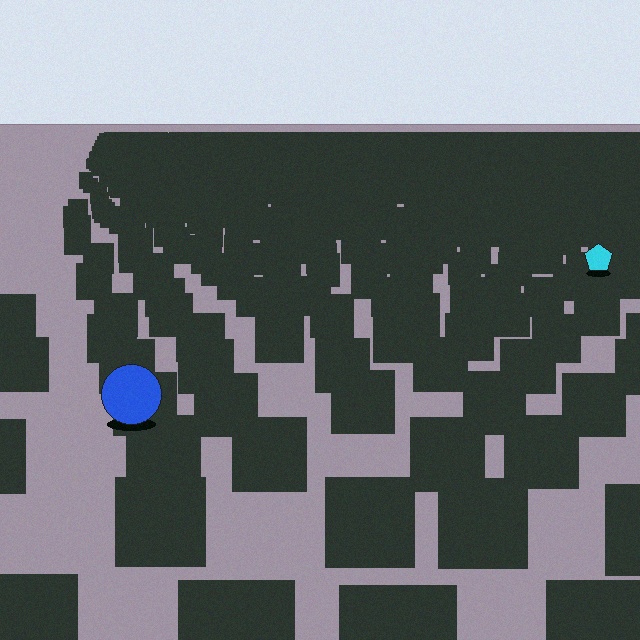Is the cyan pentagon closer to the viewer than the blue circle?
No. The blue circle is closer — you can tell from the texture gradient: the ground texture is coarser near it.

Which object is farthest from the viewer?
The cyan pentagon is farthest from the viewer. It appears smaller and the ground texture around it is denser.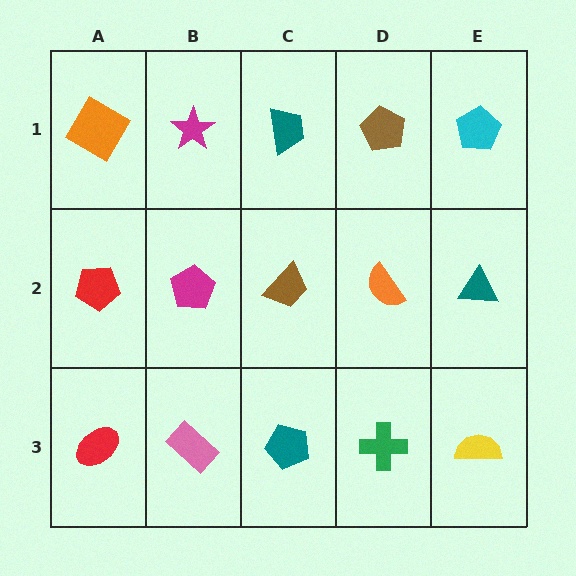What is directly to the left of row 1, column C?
A magenta star.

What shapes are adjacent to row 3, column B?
A magenta pentagon (row 2, column B), a red ellipse (row 3, column A), a teal pentagon (row 3, column C).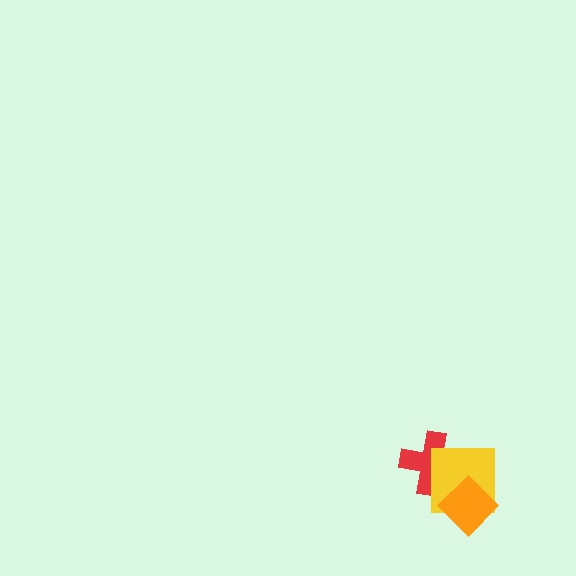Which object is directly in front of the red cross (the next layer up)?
The yellow square is directly in front of the red cross.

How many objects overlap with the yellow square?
2 objects overlap with the yellow square.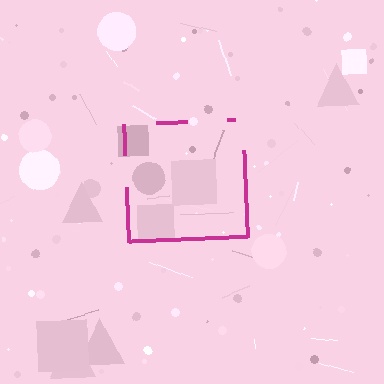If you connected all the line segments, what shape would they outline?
They would outline a square.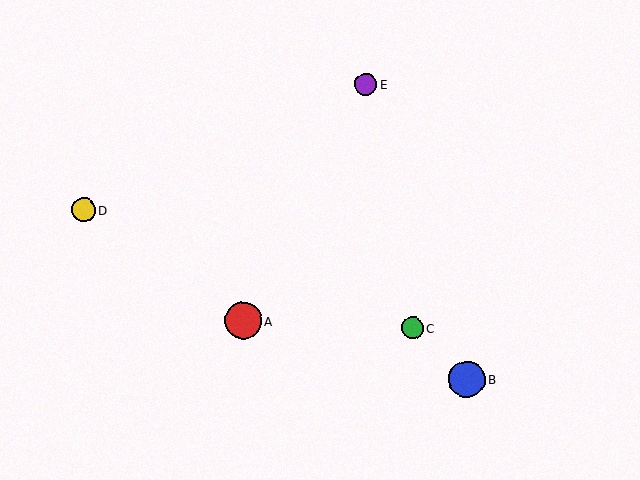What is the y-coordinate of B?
Object B is at y≈379.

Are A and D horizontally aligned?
No, A is at y≈320 and D is at y≈210.